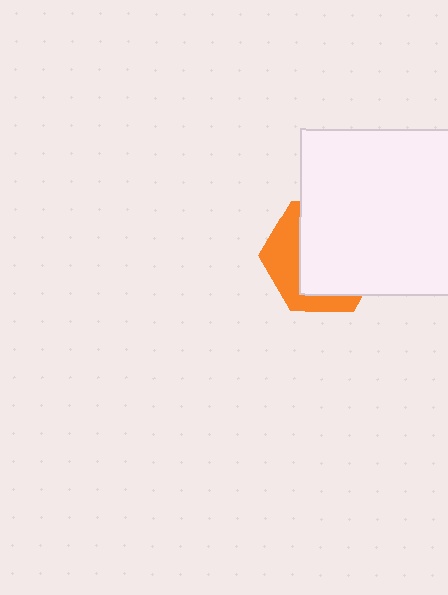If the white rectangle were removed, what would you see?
You would see the complete orange hexagon.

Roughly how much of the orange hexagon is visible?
A small part of it is visible (roughly 36%).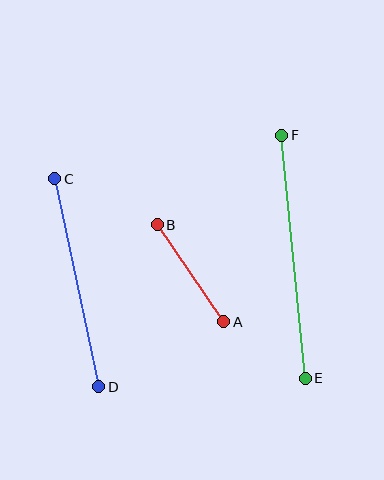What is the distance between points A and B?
The distance is approximately 118 pixels.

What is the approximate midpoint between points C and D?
The midpoint is at approximately (77, 283) pixels.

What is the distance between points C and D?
The distance is approximately 212 pixels.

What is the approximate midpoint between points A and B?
The midpoint is at approximately (191, 273) pixels.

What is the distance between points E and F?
The distance is approximately 244 pixels.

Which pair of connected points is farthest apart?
Points E and F are farthest apart.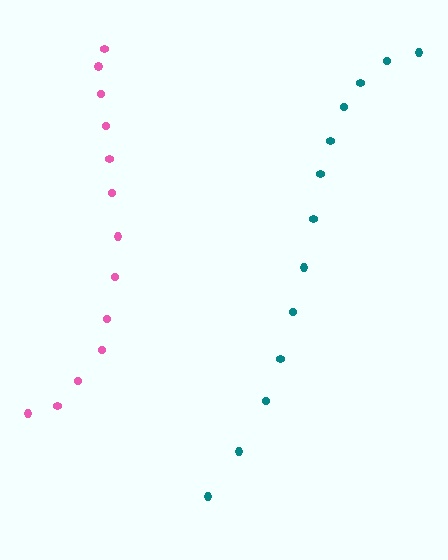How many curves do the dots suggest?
There are 2 distinct paths.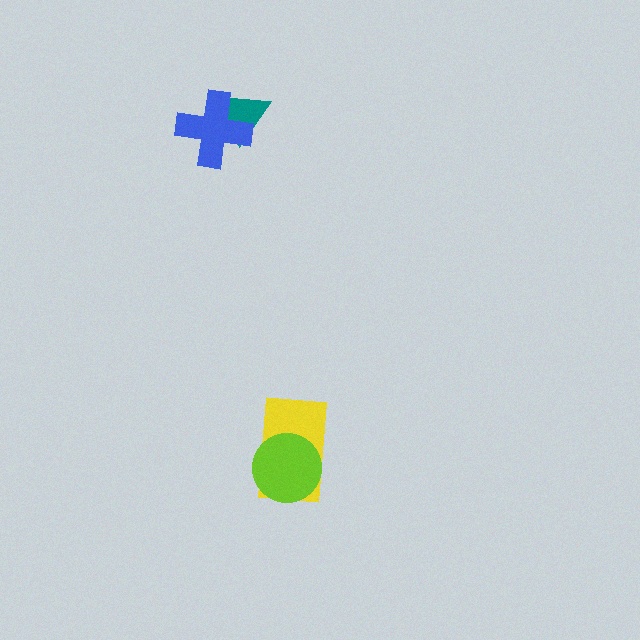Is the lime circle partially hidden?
No, no other shape covers it.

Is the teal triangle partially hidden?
Yes, it is partially covered by another shape.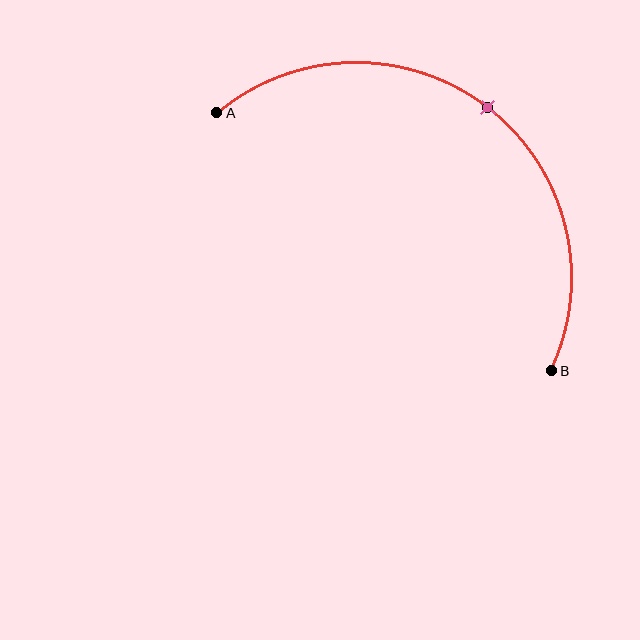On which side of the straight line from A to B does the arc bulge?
The arc bulges above and to the right of the straight line connecting A and B.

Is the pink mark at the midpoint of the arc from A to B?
Yes. The pink mark lies on the arc at equal arc-length from both A and B — it is the arc midpoint.